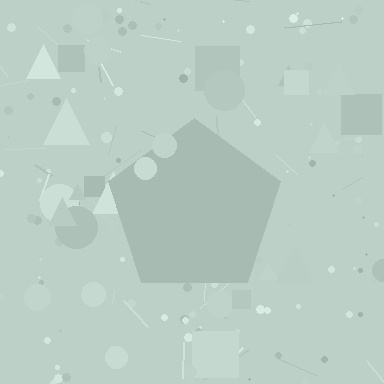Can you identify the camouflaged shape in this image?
The camouflaged shape is a pentagon.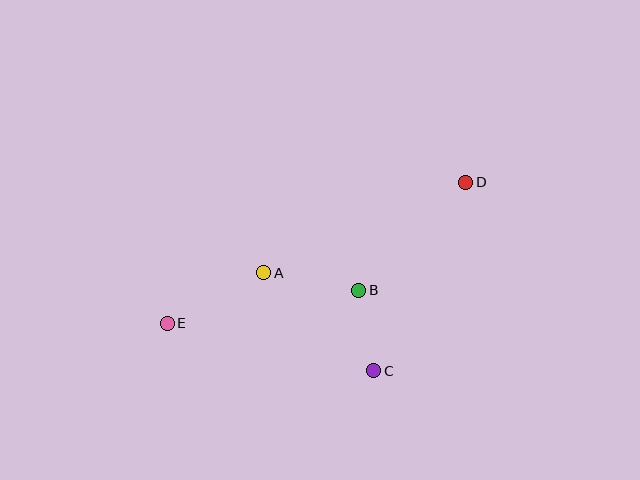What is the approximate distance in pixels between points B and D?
The distance between B and D is approximately 152 pixels.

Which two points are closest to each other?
Points B and C are closest to each other.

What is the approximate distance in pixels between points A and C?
The distance between A and C is approximately 147 pixels.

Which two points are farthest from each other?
Points D and E are farthest from each other.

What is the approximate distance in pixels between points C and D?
The distance between C and D is approximately 210 pixels.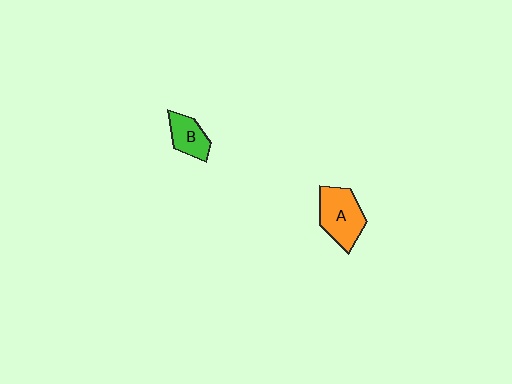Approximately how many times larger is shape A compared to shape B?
Approximately 1.6 times.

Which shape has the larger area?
Shape A (orange).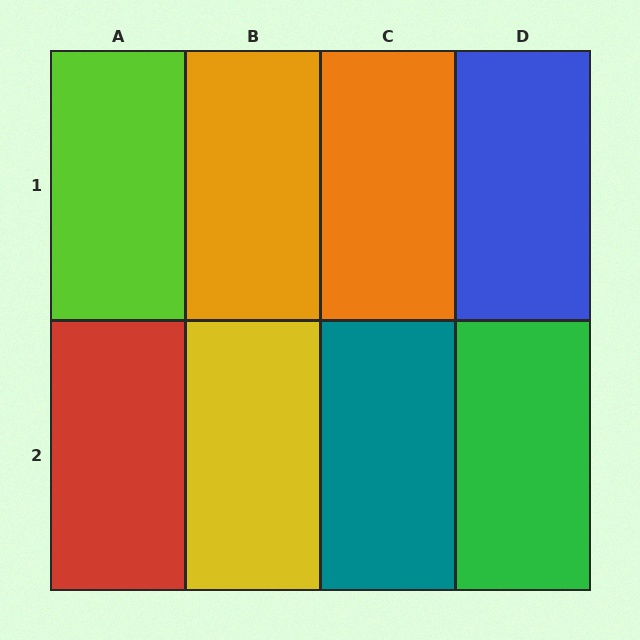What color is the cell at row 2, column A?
Red.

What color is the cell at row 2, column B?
Yellow.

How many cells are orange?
2 cells are orange.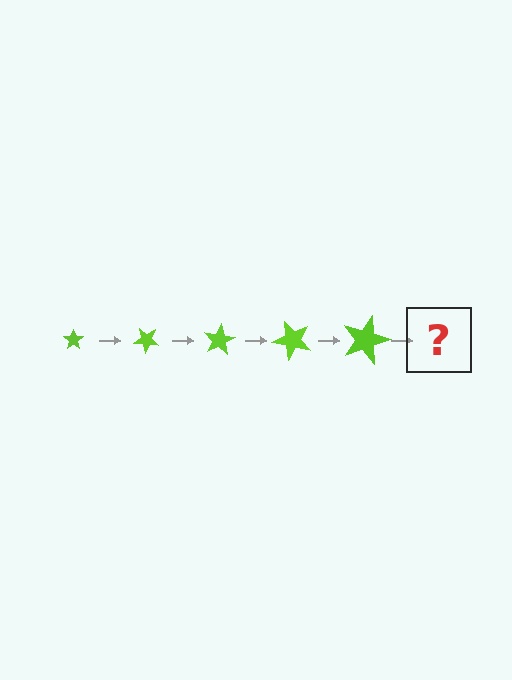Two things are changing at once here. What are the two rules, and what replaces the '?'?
The two rules are that the star grows larger each step and it rotates 40 degrees each step. The '?' should be a star, larger than the previous one and rotated 200 degrees from the start.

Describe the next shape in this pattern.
It should be a star, larger than the previous one and rotated 200 degrees from the start.